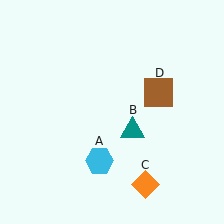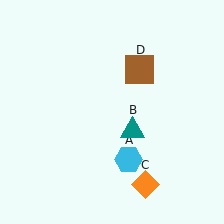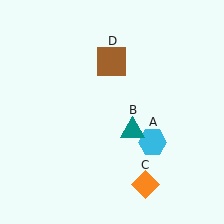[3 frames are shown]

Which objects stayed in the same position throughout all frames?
Teal triangle (object B) and orange diamond (object C) remained stationary.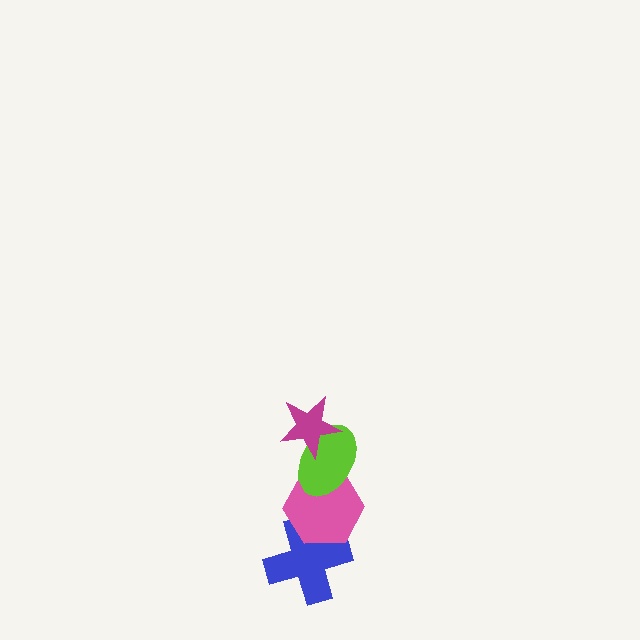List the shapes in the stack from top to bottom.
From top to bottom: the magenta star, the lime ellipse, the pink hexagon, the blue cross.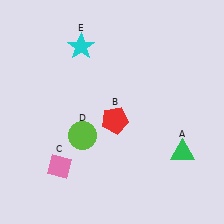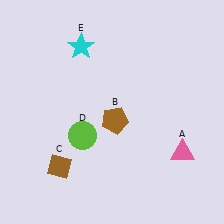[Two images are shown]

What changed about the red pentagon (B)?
In Image 1, B is red. In Image 2, it changed to brown.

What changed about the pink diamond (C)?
In Image 1, C is pink. In Image 2, it changed to brown.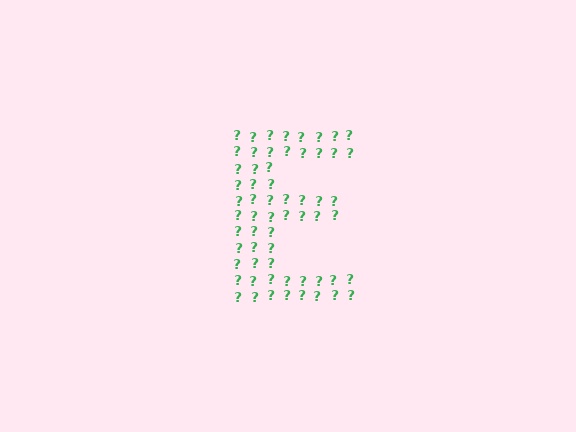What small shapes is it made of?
It is made of small question marks.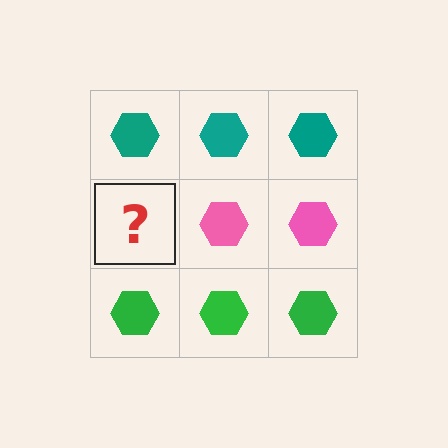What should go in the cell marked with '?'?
The missing cell should contain a pink hexagon.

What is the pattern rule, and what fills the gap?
The rule is that each row has a consistent color. The gap should be filled with a pink hexagon.